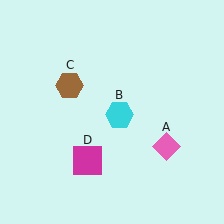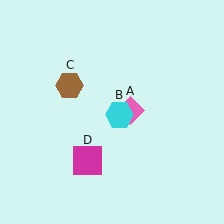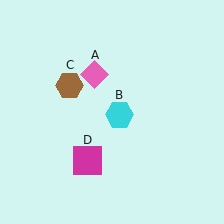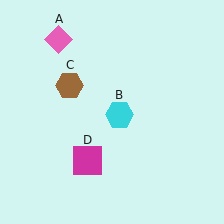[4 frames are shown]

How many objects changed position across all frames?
1 object changed position: pink diamond (object A).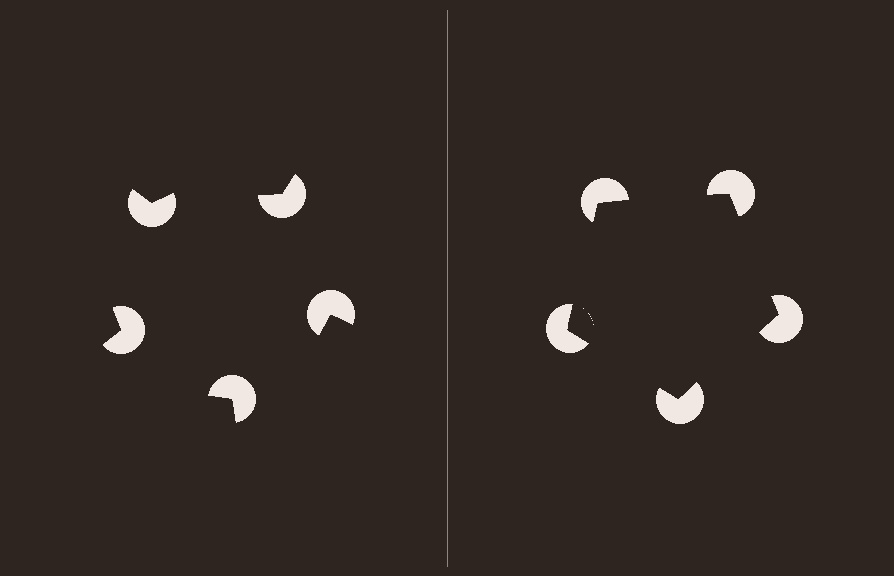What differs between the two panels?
The pac-man discs are positioned identically on both sides; only the wedge orientations differ. On the right they align to a pentagon; on the left they are misaligned.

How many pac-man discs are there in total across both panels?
10 — 5 on each side.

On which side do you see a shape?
An illusory pentagon appears on the right side. On the left side the wedge cuts are rotated, so no coherent shape forms.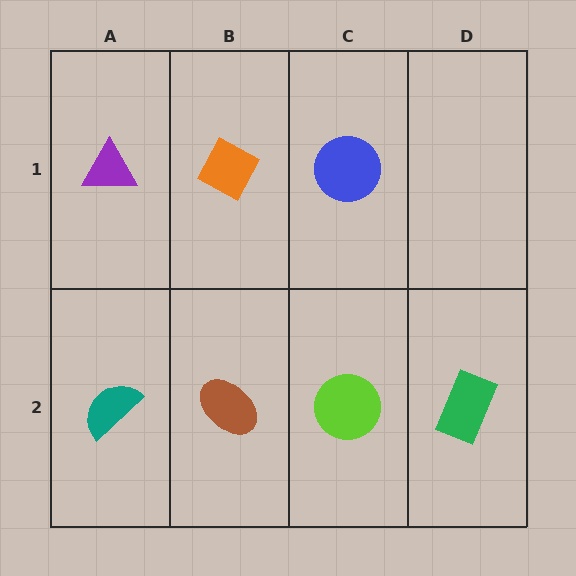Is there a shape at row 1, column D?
No, that cell is empty.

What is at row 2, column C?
A lime circle.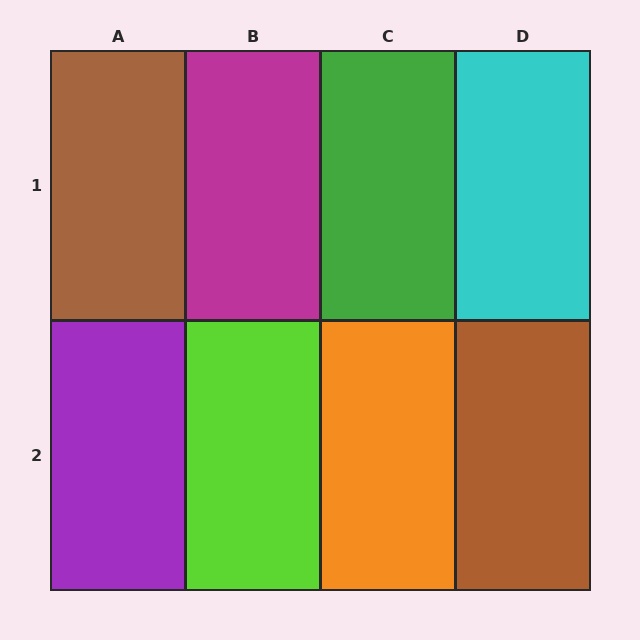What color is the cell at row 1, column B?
Magenta.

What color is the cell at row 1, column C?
Green.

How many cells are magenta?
1 cell is magenta.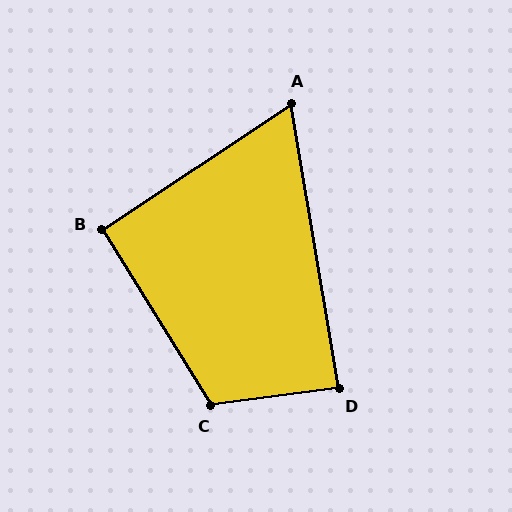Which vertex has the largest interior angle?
C, at approximately 114 degrees.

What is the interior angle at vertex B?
Approximately 92 degrees (approximately right).